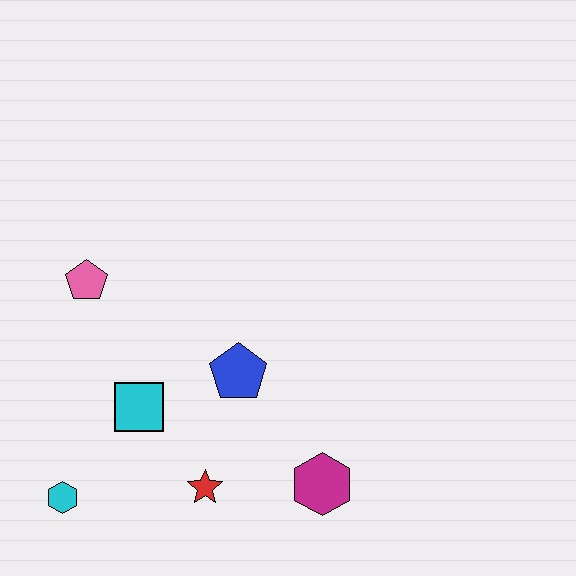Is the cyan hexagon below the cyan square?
Yes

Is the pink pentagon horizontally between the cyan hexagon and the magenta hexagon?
Yes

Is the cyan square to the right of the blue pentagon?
No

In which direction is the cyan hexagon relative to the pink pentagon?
The cyan hexagon is below the pink pentagon.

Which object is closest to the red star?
The cyan square is closest to the red star.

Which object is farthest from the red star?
The pink pentagon is farthest from the red star.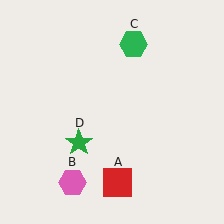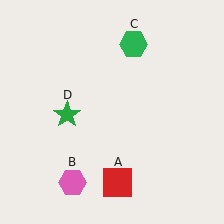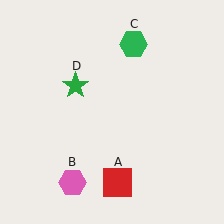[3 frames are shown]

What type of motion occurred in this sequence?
The green star (object D) rotated clockwise around the center of the scene.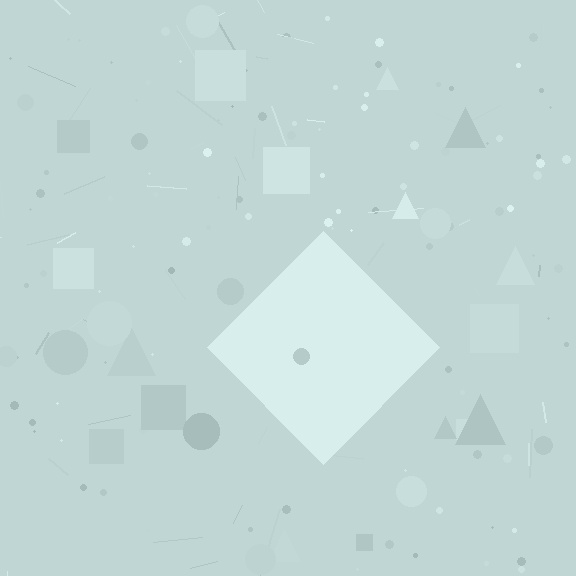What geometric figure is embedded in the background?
A diamond is embedded in the background.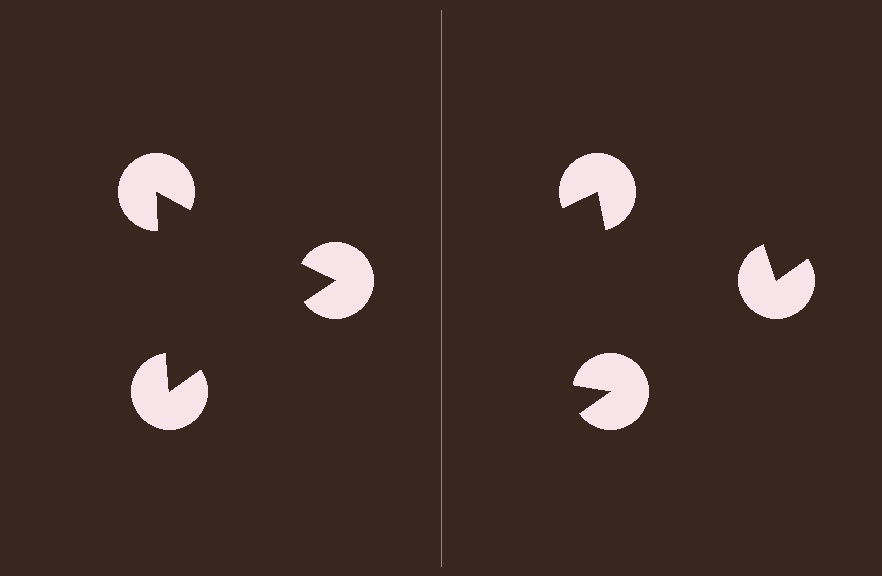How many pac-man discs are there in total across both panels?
6 — 3 on each side.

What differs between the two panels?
The pac-man discs are positioned identically on both sides; only the wedge orientations differ. On the left they align to a triangle; on the right they are misaligned.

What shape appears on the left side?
An illusory triangle.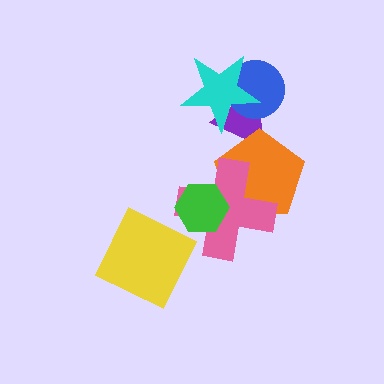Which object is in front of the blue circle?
The cyan star is in front of the blue circle.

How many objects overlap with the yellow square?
0 objects overlap with the yellow square.